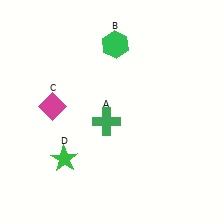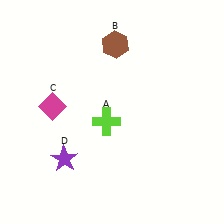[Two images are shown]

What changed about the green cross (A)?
In Image 1, A is green. In Image 2, it changed to lime.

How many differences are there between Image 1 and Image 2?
There are 3 differences between the two images.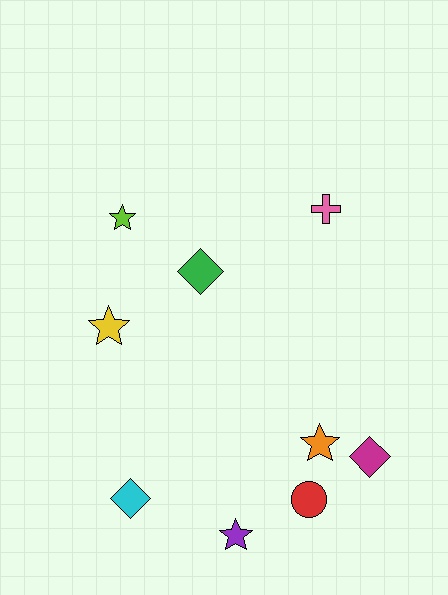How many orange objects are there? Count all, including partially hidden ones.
There is 1 orange object.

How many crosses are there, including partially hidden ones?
There is 1 cross.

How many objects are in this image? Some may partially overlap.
There are 9 objects.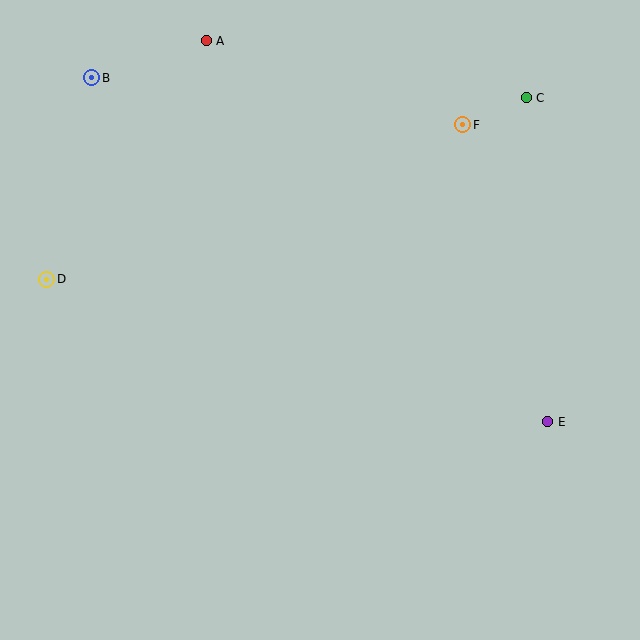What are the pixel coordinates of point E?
Point E is at (548, 422).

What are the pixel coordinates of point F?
Point F is at (463, 125).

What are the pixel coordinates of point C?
Point C is at (526, 98).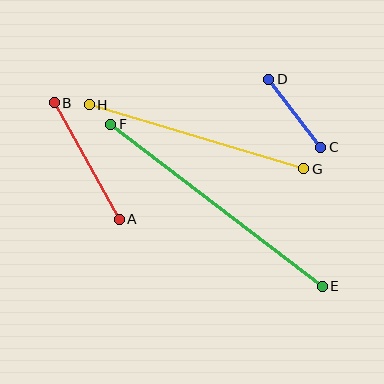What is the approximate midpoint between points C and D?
The midpoint is at approximately (295, 113) pixels.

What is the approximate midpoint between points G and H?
The midpoint is at approximately (196, 137) pixels.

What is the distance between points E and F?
The distance is approximately 266 pixels.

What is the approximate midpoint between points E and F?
The midpoint is at approximately (217, 205) pixels.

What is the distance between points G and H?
The distance is approximately 224 pixels.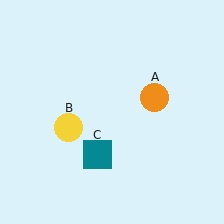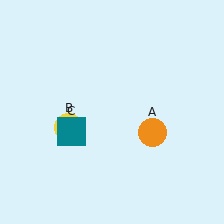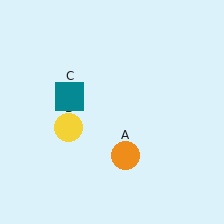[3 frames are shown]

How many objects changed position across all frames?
2 objects changed position: orange circle (object A), teal square (object C).